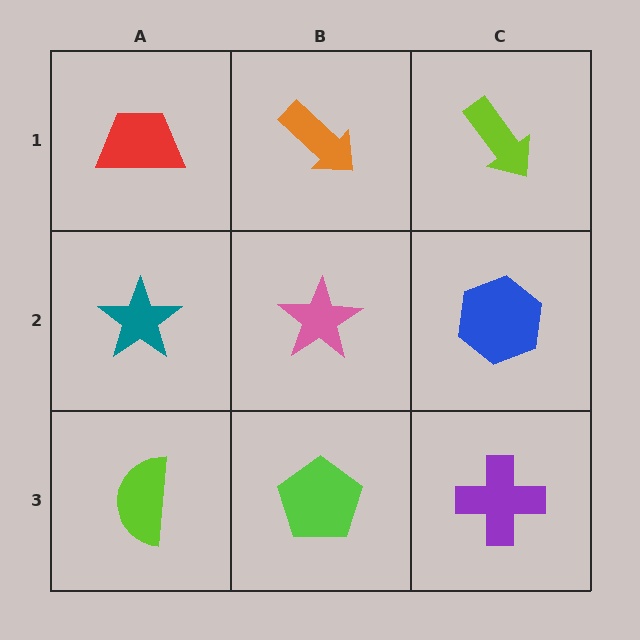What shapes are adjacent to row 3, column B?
A pink star (row 2, column B), a lime semicircle (row 3, column A), a purple cross (row 3, column C).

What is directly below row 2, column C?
A purple cross.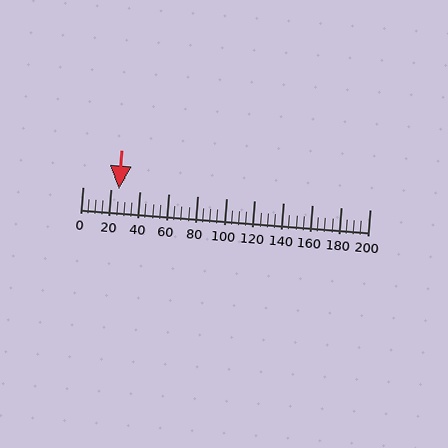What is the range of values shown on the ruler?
The ruler shows values from 0 to 200.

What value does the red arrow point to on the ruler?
The red arrow points to approximately 25.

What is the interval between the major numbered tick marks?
The major tick marks are spaced 20 units apart.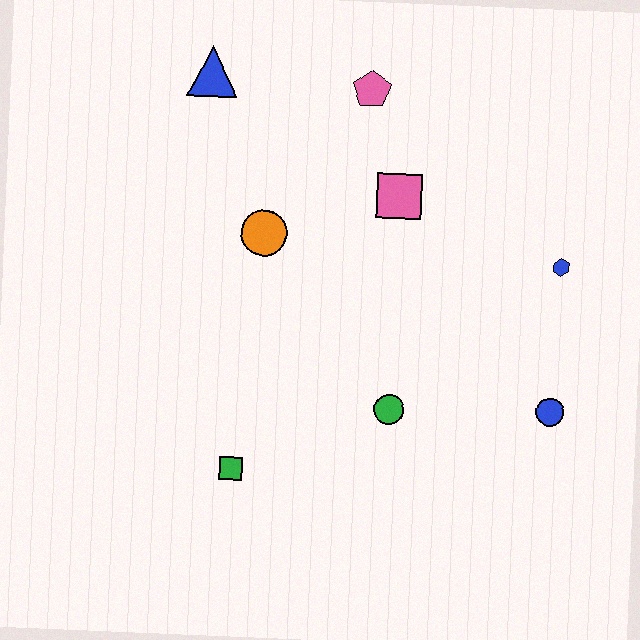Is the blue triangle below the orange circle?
No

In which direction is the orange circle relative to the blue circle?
The orange circle is to the left of the blue circle.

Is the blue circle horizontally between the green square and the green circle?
No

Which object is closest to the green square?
The green circle is closest to the green square.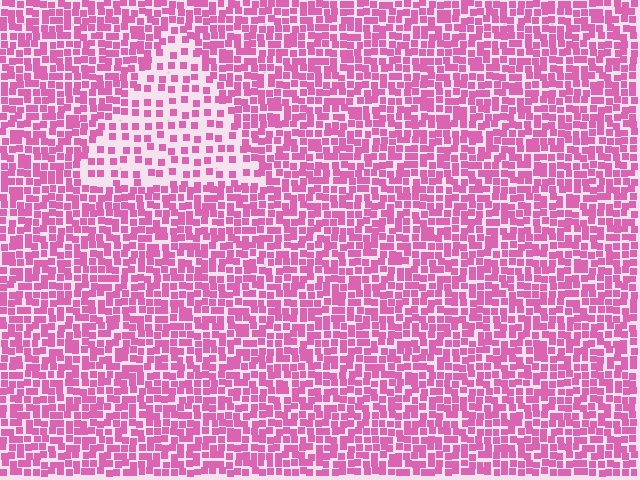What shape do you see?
I see a triangle.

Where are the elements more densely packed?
The elements are more densely packed outside the triangle boundary.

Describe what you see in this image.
The image contains small pink elements arranged at two different densities. A triangle-shaped region is visible where the elements are less densely packed than the surrounding area.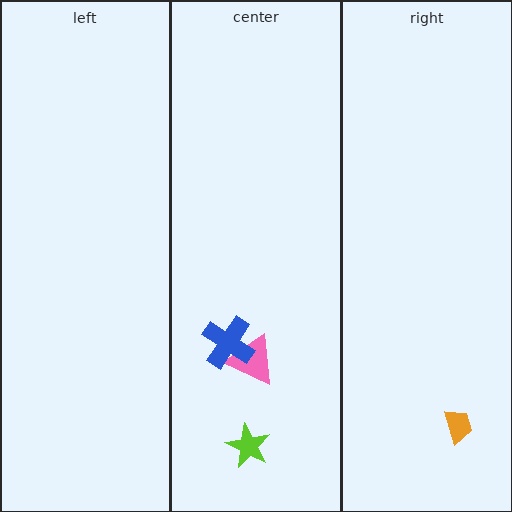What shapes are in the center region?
The lime star, the pink triangle, the blue cross.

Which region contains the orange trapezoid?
The right region.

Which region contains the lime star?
The center region.